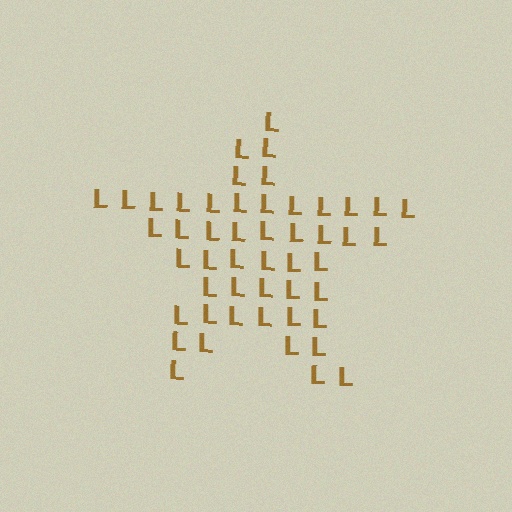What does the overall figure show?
The overall figure shows a star.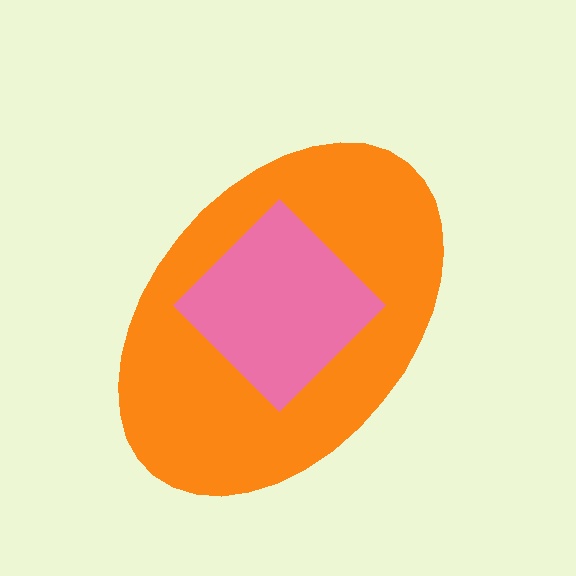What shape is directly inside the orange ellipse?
The pink diamond.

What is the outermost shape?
The orange ellipse.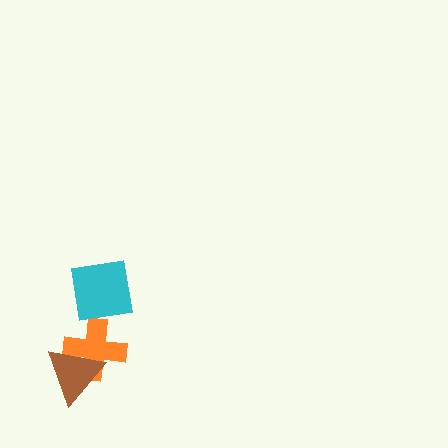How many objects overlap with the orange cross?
2 objects overlap with the orange cross.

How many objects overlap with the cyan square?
1 object overlaps with the cyan square.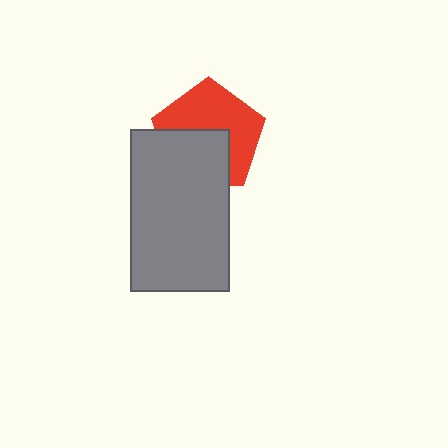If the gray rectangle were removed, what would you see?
You would see the complete red pentagon.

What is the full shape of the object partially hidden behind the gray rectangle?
The partially hidden object is a red pentagon.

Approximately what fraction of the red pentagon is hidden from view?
Roughly 42% of the red pentagon is hidden behind the gray rectangle.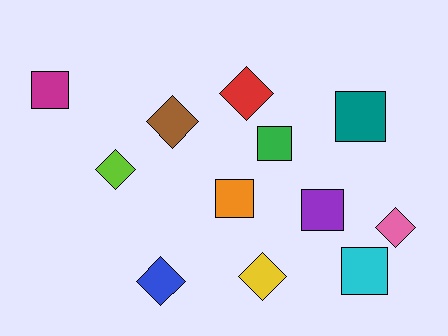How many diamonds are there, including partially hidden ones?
There are 6 diamonds.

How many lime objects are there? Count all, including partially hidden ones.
There is 1 lime object.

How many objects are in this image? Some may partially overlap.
There are 12 objects.